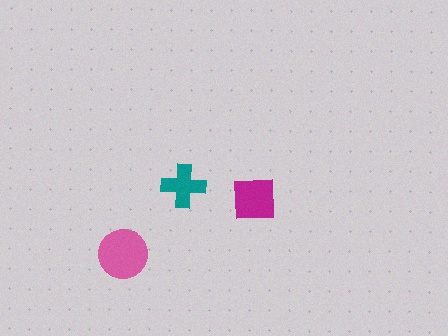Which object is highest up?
The teal cross is topmost.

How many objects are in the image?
There are 3 objects in the image.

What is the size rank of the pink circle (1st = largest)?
1st.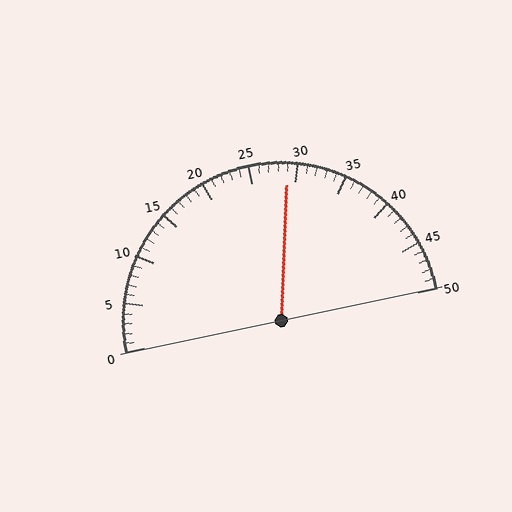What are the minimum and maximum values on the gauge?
The gauge ranges from 0 to 50.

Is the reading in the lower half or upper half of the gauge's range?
The reading is in the upper half of the range (0 to 50).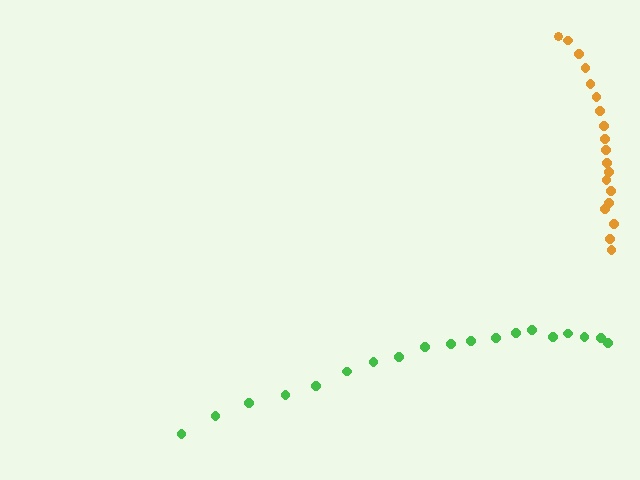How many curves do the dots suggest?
There are 2 distinct paths.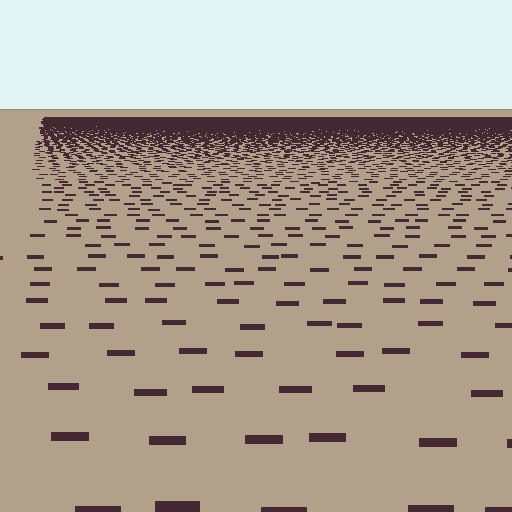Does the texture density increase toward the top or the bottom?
Density increases toward the top.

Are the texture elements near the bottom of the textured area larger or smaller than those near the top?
Larger. Near the bottom, elements are closer to the viewer and appear at a bigger on-screen size.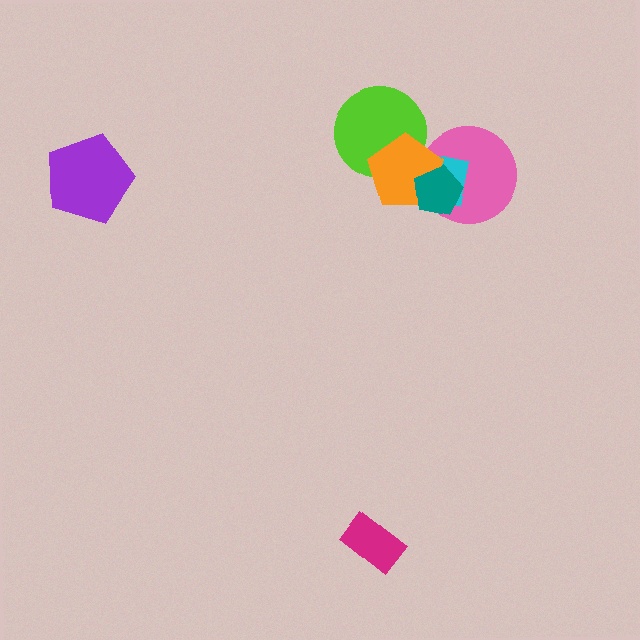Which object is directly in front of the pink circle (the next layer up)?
The cyan square is directly in front of the pink circle.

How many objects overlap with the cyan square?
3 objects overlap with the cyan square.